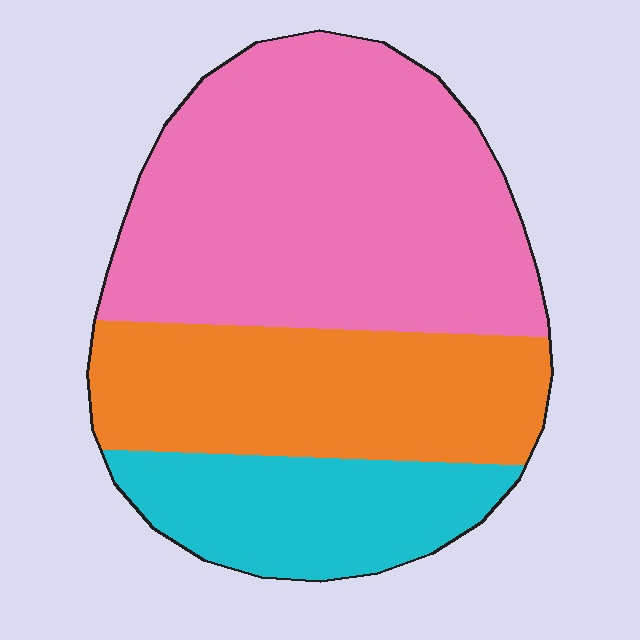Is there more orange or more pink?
Pink.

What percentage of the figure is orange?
Orange covers about 30% of the figure.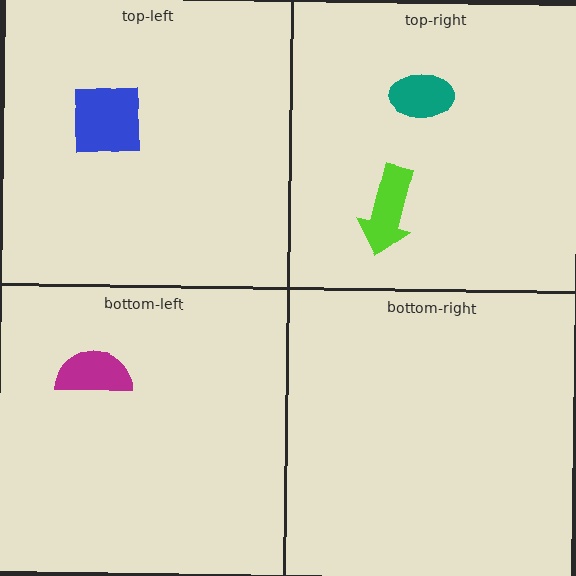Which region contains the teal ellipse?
The top-right region.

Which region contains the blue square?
The top-left region.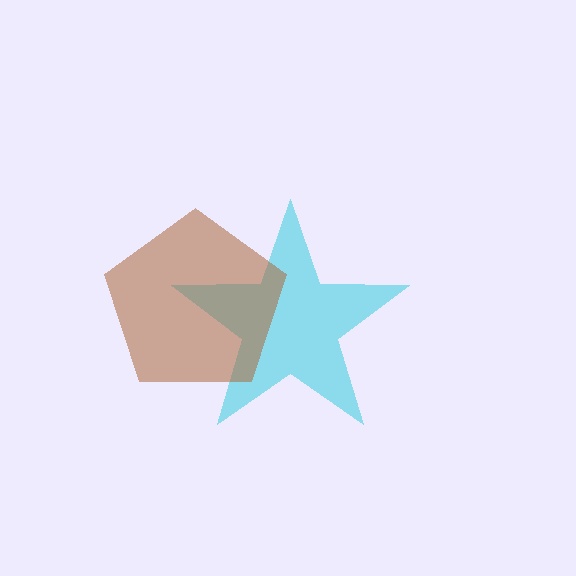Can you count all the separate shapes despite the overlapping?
Yes, there are 2 separate shapes.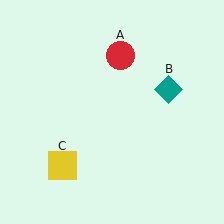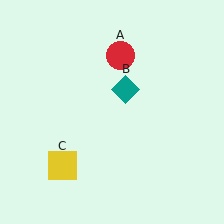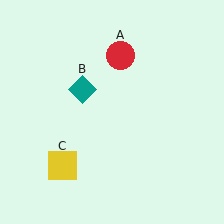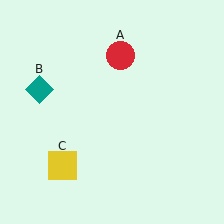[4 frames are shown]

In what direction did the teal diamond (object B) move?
The teal diamond (object B) moved left.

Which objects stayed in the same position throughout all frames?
Red circle (object A) and yellow square (object C) remained stationary.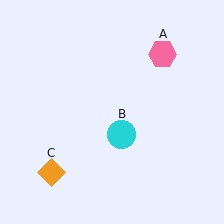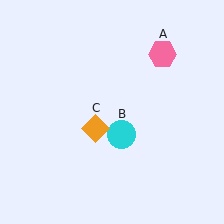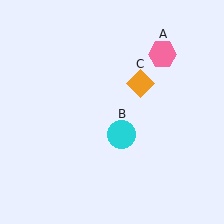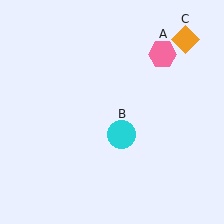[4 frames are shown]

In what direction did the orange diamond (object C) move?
The orange diamond (object C) moved up and to the right.